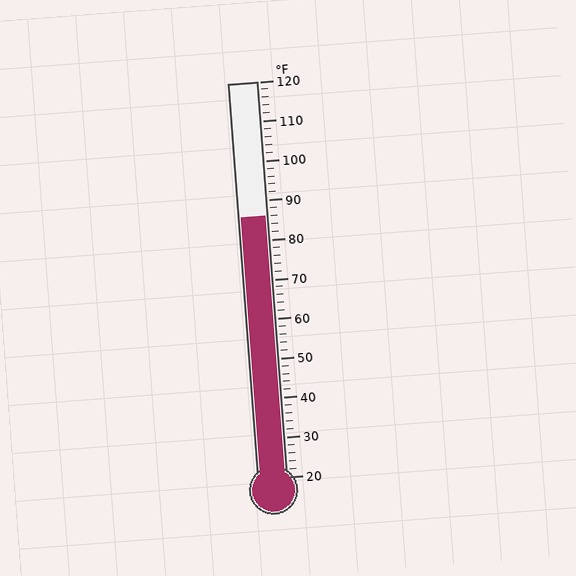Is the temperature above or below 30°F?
The temperature is above 30°F.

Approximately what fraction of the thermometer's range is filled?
The thermometer is filled to approximately 65% of its range.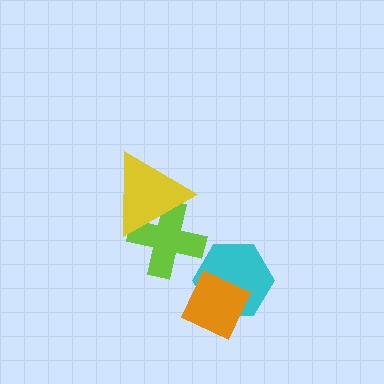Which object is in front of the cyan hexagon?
The orange diamond is in front of the cyan hexagon.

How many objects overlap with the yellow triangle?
1 object overlaps with the yellow triangle.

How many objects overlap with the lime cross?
1 object overlaps with the lime cross.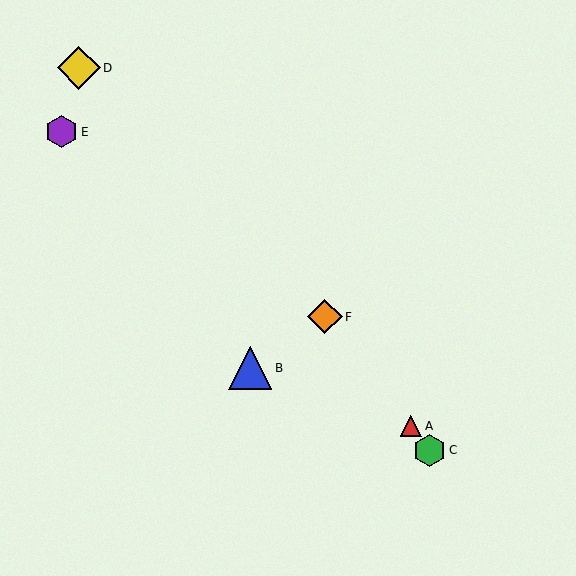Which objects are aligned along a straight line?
Objects A, C, F are aligned along a straight line.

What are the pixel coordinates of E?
Object E is at (62, 132).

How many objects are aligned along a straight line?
3 objects (A, C, F) are aligned along a straight line.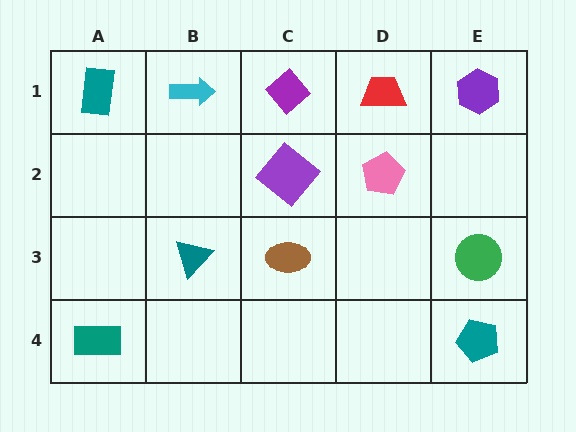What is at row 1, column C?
A purple diamond.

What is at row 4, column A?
A teal rectangle.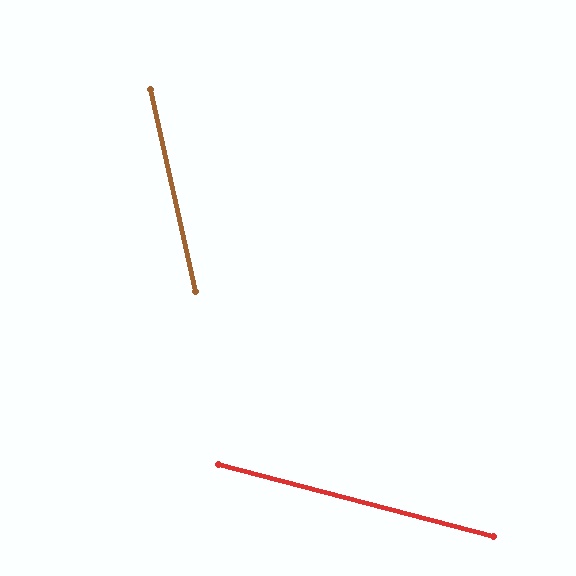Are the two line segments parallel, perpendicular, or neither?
Neither parallel nor perpendicular — they differ by about 63°.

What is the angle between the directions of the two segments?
Approximately 63 degrees.